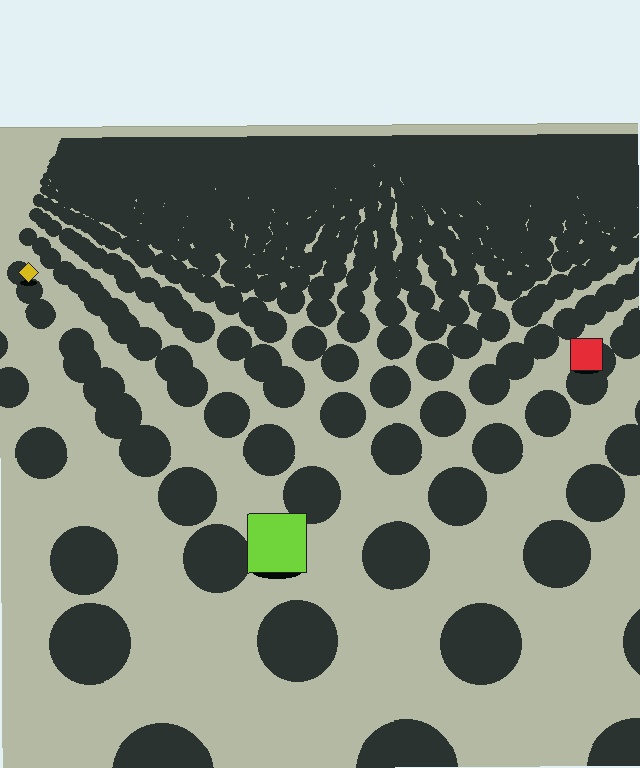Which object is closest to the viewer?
The lime square is closest. The texture marks near it are larger and more spread out.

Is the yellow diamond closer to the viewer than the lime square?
No. The lime square is closer — you can tell from the texture gradient: the ground texture is coarser near it.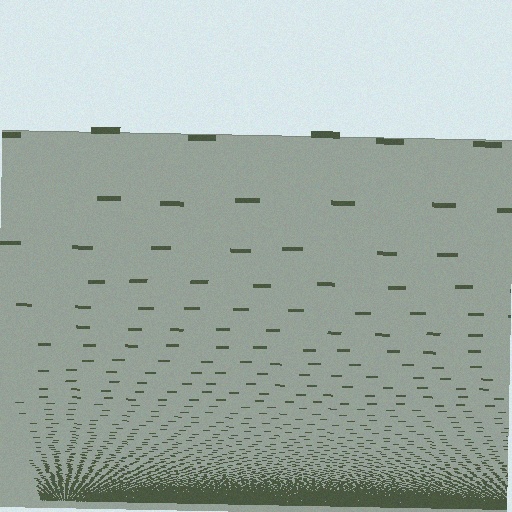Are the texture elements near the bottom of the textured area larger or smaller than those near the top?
Smaller. The gradient is inverted — elements near the bottom are smaller and denser.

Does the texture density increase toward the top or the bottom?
Density increases toward the bottom.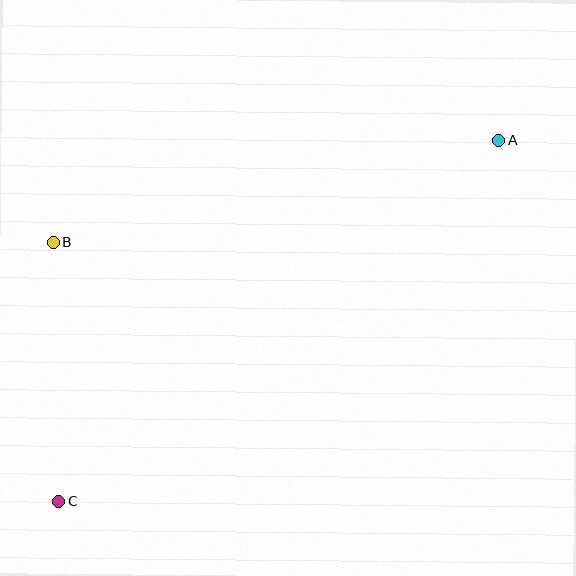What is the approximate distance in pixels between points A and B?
The distance between A and B is approximately 457 pixels.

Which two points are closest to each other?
Points B and C are closest to each other.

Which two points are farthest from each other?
Points A and C are farthest from each other.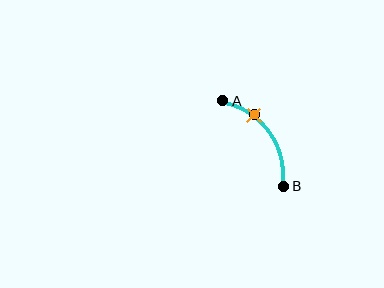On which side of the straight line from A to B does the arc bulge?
The arc bulges above and to the right of the straight line connecting A and B.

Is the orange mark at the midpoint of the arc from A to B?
No. The orange mark lies on the arc but is closer to endpoint A. The arc midpoint would be at the point on the curve equidistant along the arc from both A and B.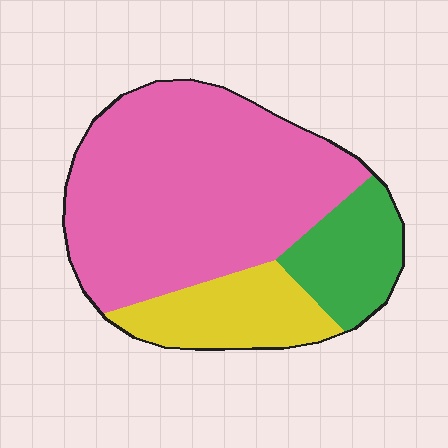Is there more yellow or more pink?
Pink.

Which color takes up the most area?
Pink, at roughly 65%.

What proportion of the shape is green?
Green takes up less than a quarter of the shape.